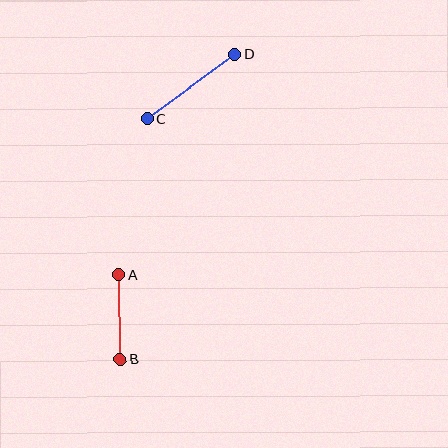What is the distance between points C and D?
The distance is approximately 110 pixels.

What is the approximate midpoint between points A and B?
The midpoint is at approximately (120, 317) pixels.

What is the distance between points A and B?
The distance is approximately 85 pixels.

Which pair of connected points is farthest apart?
Points C and D are farthest apart.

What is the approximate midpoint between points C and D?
The midpoint is at approximately (191, 87) pixels.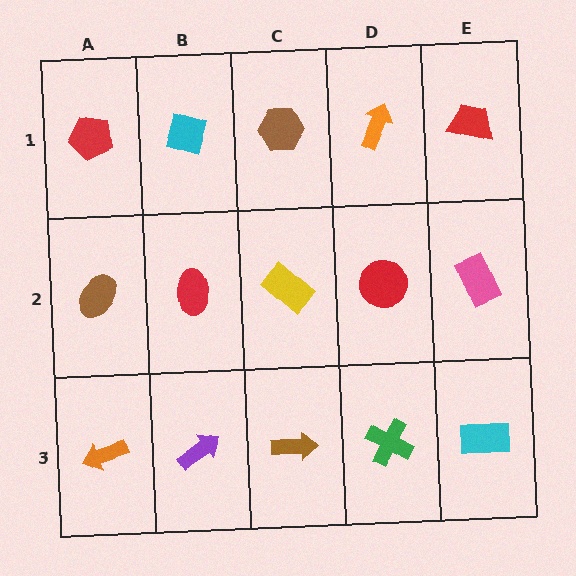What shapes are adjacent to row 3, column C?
A yellow rectangle (row 2, column C), a purple arrow (row 3, column B), a green cross (row 3, column D).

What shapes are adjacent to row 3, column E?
A pink rectangle (row 2, column E), a green cross (row 3, column D).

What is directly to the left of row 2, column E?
A red circle.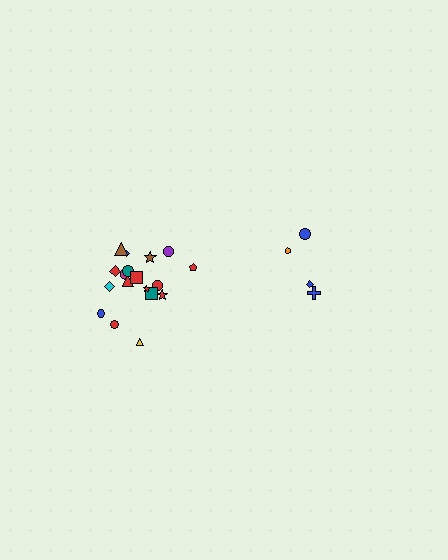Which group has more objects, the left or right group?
The left group.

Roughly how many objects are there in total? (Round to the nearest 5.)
Roughly 20 objects in total.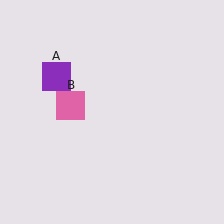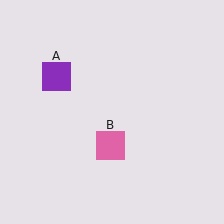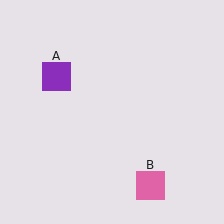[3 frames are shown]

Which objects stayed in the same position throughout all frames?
Purple square (object A) remained stationary.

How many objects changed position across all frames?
1 object changed position: pink square (object B).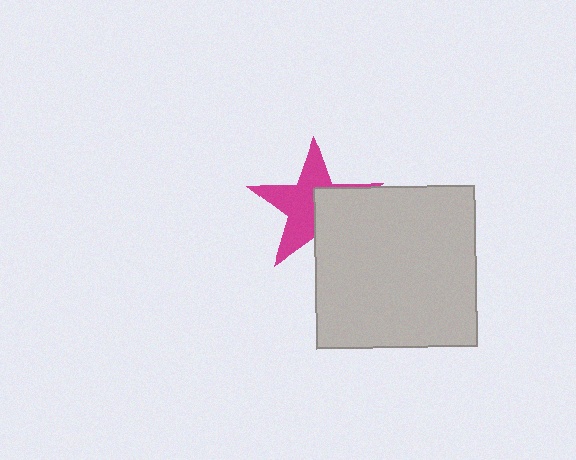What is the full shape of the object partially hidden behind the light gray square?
The partially hidden object is a magenta star.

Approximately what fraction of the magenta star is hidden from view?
Roughly 43% of the magenta star is hidden behind the light gray square.